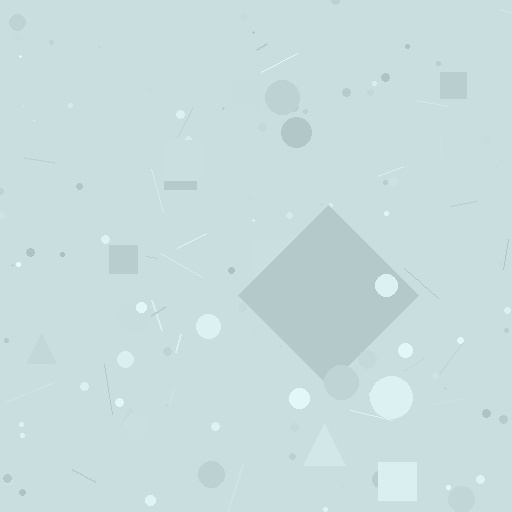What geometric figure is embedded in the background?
A diamond is embedded in the background.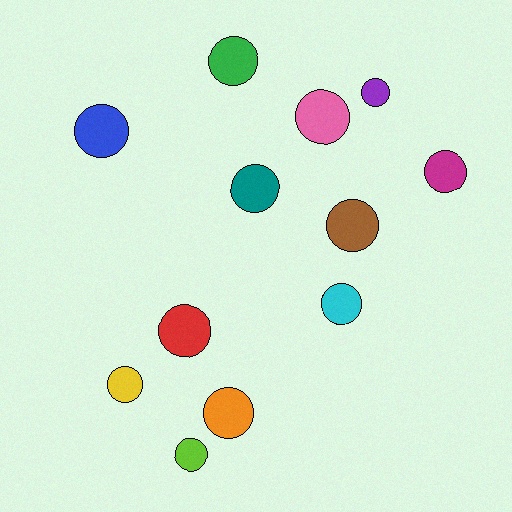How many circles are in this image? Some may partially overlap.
There are 12 circles.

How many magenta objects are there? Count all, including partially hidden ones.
There is 1 magenta object.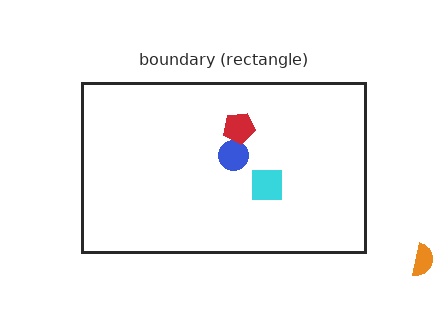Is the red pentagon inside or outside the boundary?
Inside.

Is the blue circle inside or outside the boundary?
Inside.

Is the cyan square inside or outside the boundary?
Inside.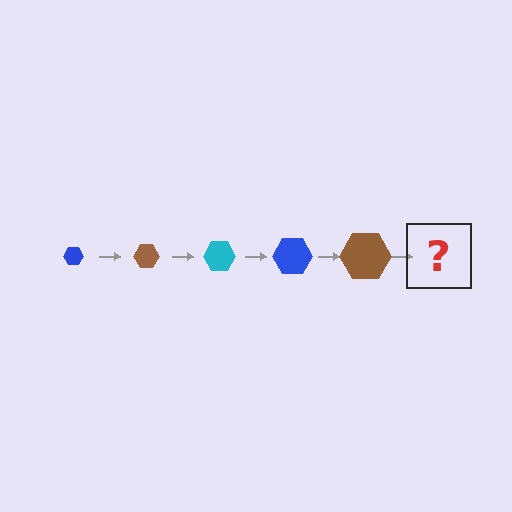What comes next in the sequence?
The next element should be a cyan hexagon, larger than the previous one.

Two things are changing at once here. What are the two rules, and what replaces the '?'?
The two rules are that the hexagon grows larger each step and the color cycles through blue, brown, and cyan. The '?' should be a cyan hexagon, larger than the previous one.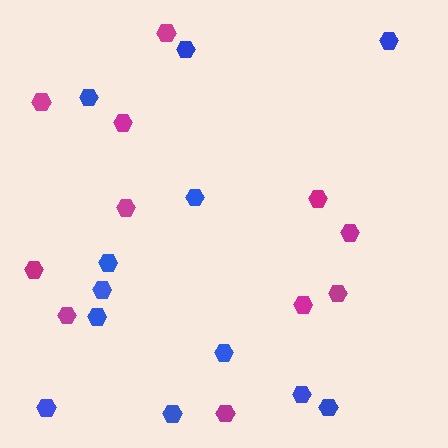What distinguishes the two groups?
There are 2 groups: one group of magenta hexagons (11) and one group of blue hexagons (12).